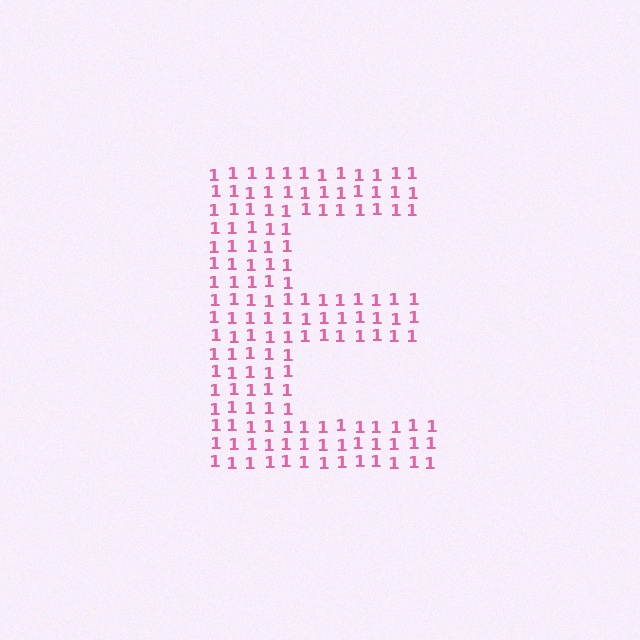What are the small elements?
The small elements are digit 1's.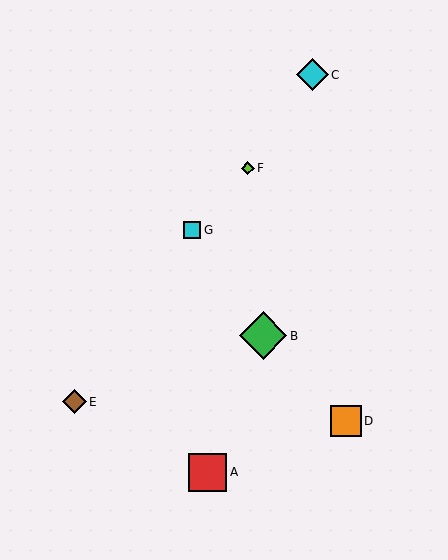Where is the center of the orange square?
The center of the orange square is at (346, 421).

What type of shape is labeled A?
Shape A is a red square.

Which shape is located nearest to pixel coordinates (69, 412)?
The brown diamond (labeled E) at (75, 402) is nearest to that location.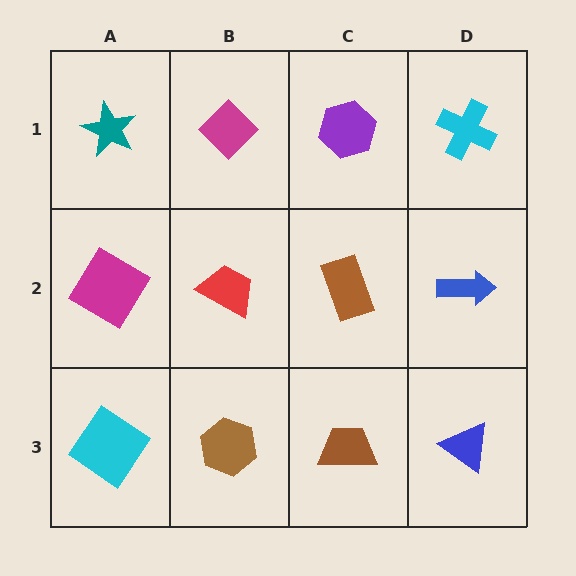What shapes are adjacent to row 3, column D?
A blue arrow (row 2, column D), a brown trapezoid (row 3, column C).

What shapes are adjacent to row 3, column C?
A brown rectangle (row 2, column C), a brown hexagon (row 3, column B), a blue triangle (row 3, column D).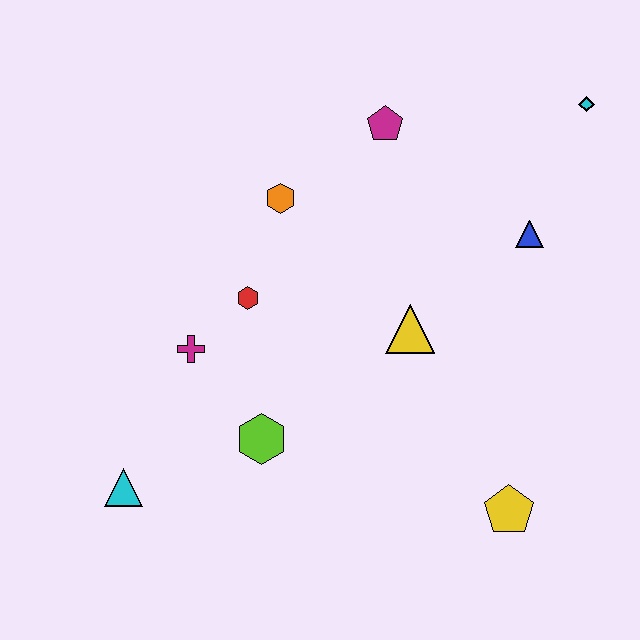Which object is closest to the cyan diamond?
The blue triangle is closest to the cyan diamond.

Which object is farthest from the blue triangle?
The cyan triangle is farthest from the blue triangle.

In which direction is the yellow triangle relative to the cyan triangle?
The yellow triangle is to the right of the cyan triangle.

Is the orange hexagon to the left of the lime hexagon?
No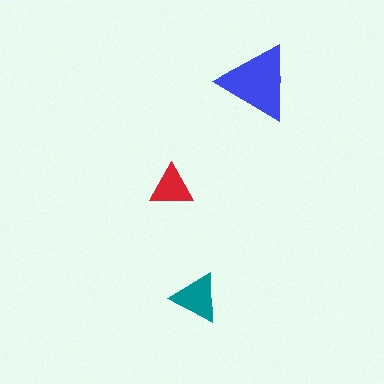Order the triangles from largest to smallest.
the blue one, the teal one, the red one.